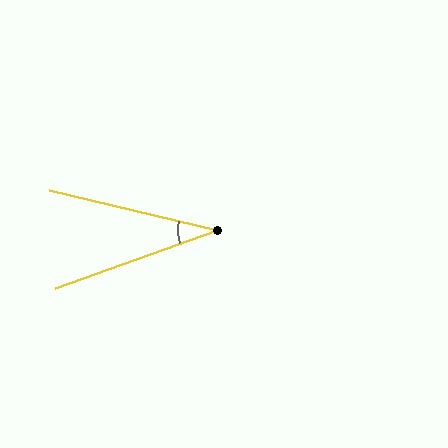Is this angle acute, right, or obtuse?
It is acute.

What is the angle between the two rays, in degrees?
Approximately 33 degrees.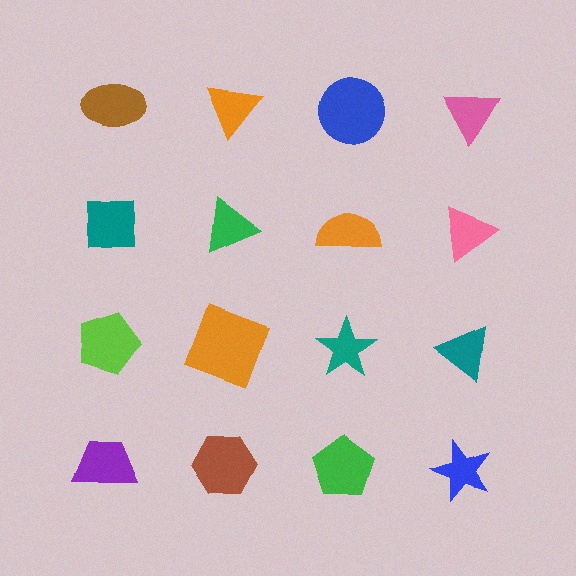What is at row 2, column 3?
An orange semicircle.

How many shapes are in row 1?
4 shapes.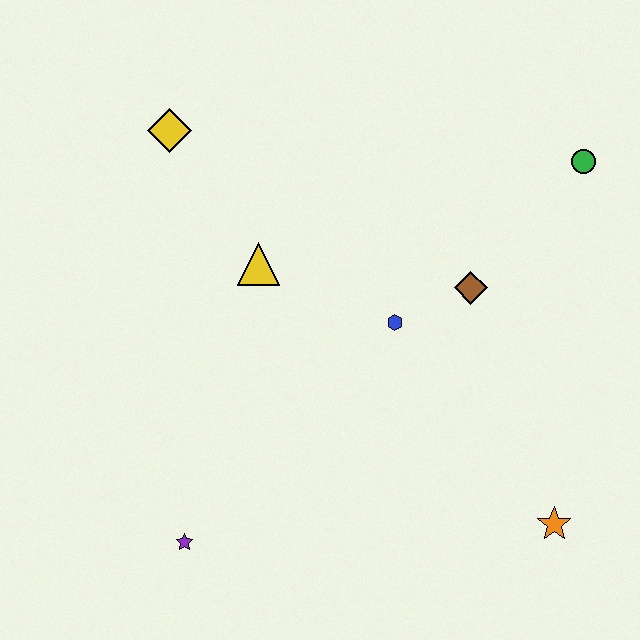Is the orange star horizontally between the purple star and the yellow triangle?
No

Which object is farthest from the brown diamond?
The purple star is farthest from the brown diamond.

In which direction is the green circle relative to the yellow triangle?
The green circle is to the right of the yellow triangle.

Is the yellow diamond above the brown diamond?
Yes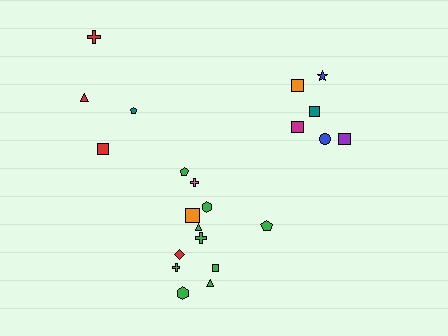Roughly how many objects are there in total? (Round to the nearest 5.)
Roughly 20 objects in total.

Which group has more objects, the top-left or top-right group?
The top-right group.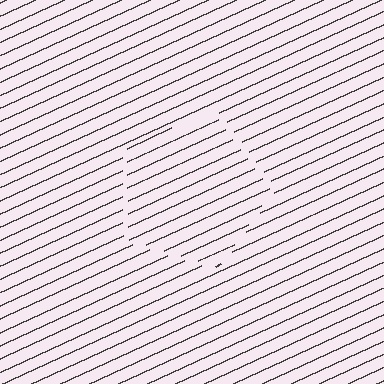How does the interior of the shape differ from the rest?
The interior of the shape contains the same grating, shifted by half a period — the contour is defined by the phase discontinuity where line-ends from the inner and outer gratings abut.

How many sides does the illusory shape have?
5 sides — the line-ends trace a pentagon.